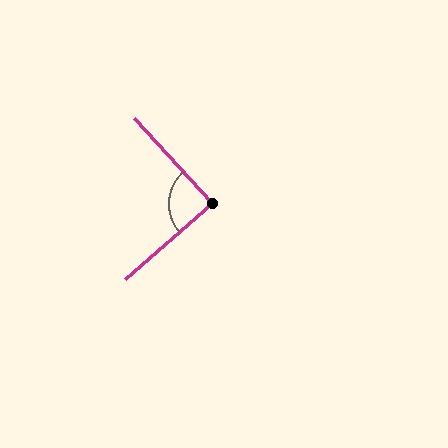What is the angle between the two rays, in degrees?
Approximately 89 degrees.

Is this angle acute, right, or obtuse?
It is approximately a right angle.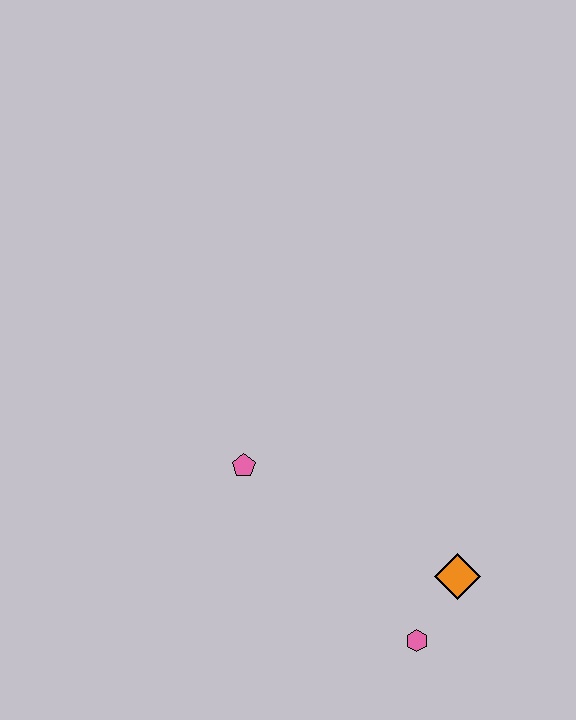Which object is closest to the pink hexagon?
The orange diamond is closest to the pink hexagon.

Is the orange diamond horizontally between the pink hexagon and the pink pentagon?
No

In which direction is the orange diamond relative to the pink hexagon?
The orange diamond is above the pink hexagon.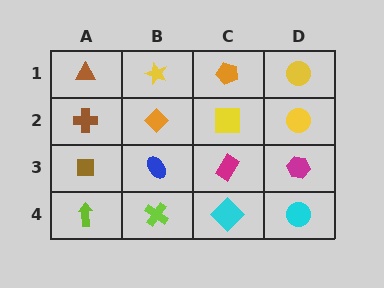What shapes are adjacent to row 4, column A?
A brown square (row 3, column A), a lime cross (row 4, column B).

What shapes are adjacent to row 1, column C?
A yellow square (row 2, column C), a yellow star (row 1, column B), a yellow circle (row 1, column D).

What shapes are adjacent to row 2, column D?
A yellow circle (row 1, column D), a magenta hexagon (row 3, column D), a yellow square (row 2, column C).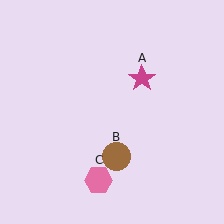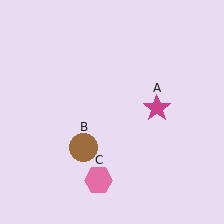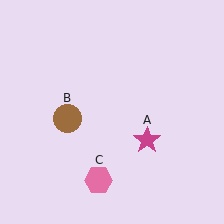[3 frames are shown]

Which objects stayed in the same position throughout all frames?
Pink hexagon (object C) remained stationary.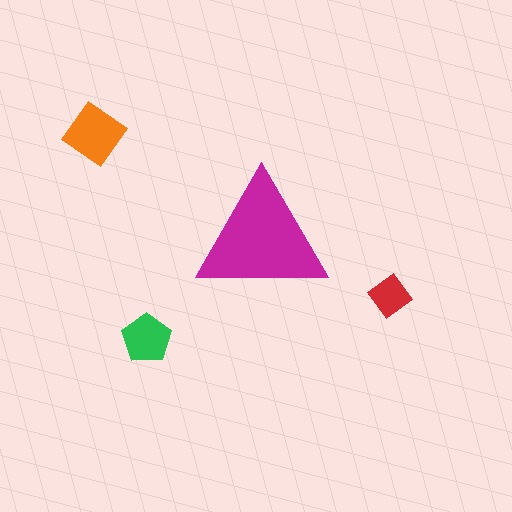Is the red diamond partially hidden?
No, the red diamond is fully visible.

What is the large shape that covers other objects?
A magenta triangle.